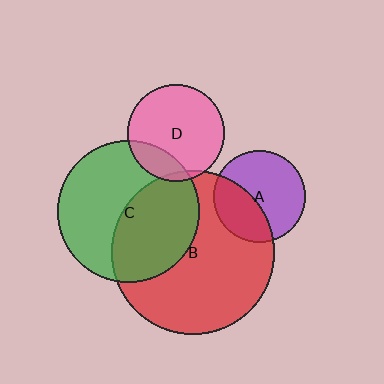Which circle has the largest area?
Circle B (red).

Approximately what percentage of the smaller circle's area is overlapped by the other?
Approximately 35%.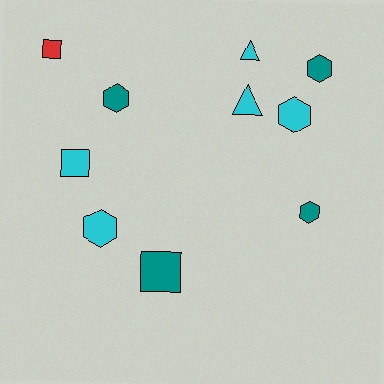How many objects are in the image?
There are 10 objects.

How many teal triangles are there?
There are no teal triangles.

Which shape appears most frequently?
Hexagon, with 5 objects.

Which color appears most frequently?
Cyan, with 5 objects.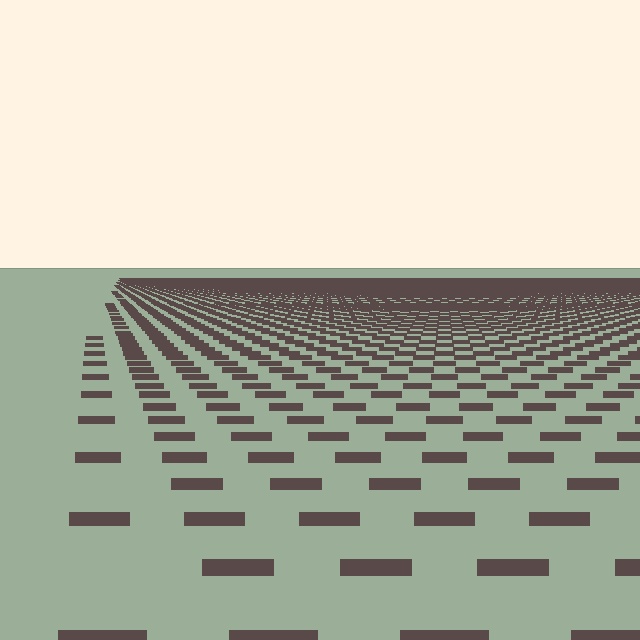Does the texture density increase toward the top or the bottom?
Density increases toward the top.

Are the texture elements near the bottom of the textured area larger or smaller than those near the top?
Larger. Near the bottom, elements are closer to the viewer and appear at a bigger on-screen size.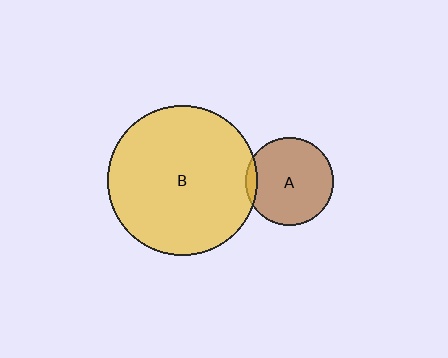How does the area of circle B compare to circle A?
Approximately 3.0 times.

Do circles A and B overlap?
Yes.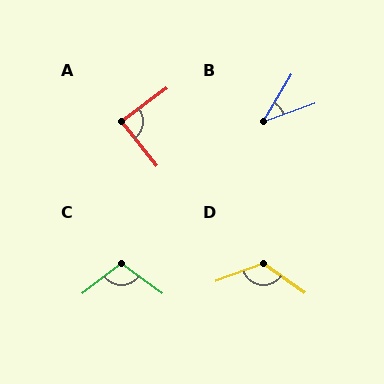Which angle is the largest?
D, at approximately 124 degrees.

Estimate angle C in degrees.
Approximately 106 degrees.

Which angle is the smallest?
B, at approximately 40 degrees.